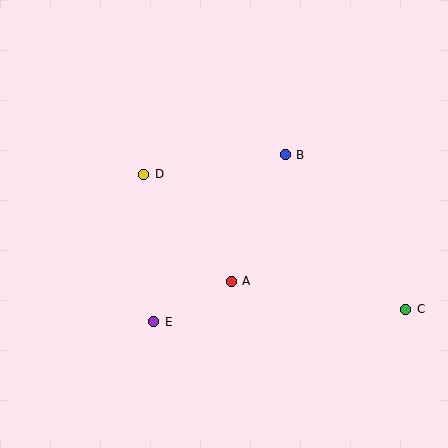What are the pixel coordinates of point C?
Point C is at (406, 309).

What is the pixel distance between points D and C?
The distance between D and C is 295 pixels.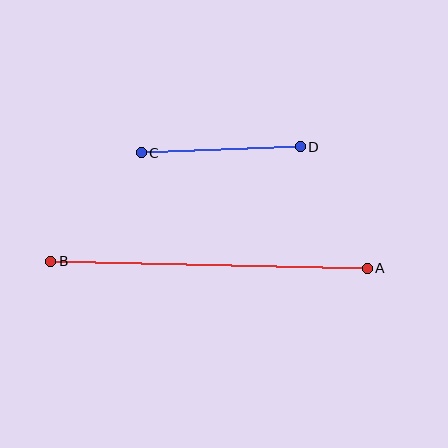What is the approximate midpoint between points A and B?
The midpoint is at approximately (209, 265) pixels.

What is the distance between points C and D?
The distance is approximately 159 pixels.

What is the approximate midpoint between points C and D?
The midpoint is at approximately (221, 150) pixels.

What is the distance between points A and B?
The distance is approximately 317 pixels.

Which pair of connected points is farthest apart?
Points A and B are farthest apart.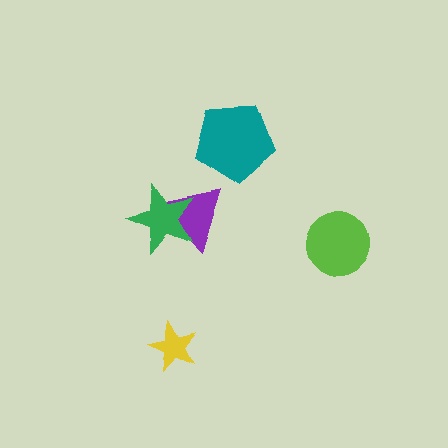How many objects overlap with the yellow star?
0 objects overlap with the yellow star.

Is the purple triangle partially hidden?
Yes, it is partially covered by another shape.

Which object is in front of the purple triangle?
The green star is in front of the purple triangle.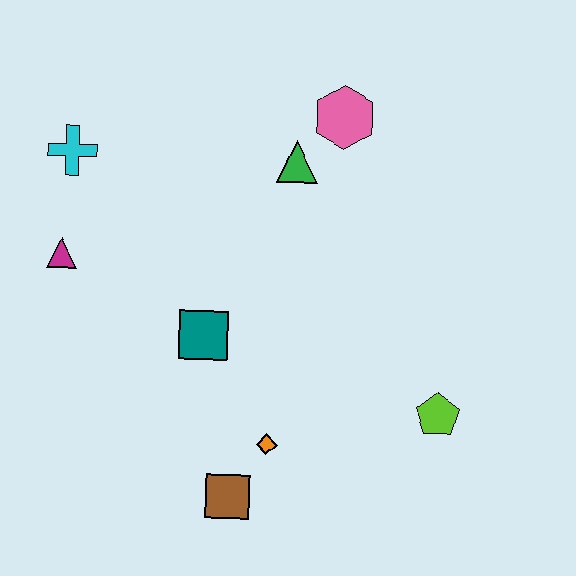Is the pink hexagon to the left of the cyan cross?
No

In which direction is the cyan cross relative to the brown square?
The cyan cross is above the brown square.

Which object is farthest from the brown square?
The pink hexagon is farthest from the brown square.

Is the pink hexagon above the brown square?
Yes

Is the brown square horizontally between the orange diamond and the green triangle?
No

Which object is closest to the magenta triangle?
The cyan cross is closest to the magenta triangle.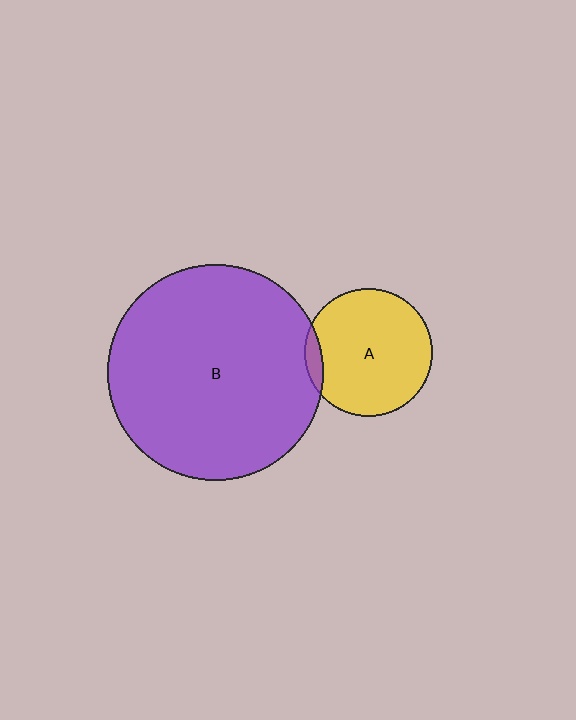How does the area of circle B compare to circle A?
Approximately 2.9 times.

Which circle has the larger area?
Circle B (purple).